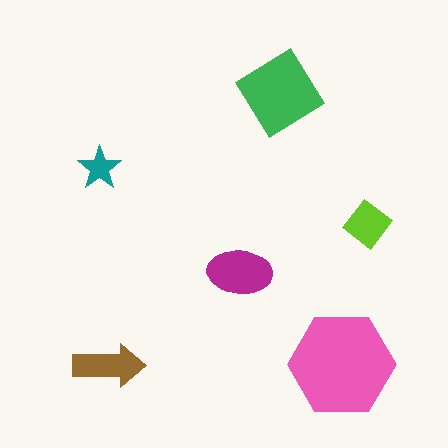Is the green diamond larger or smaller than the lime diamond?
Larger.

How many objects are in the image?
There are 6 objects in the image.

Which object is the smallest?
The teal star.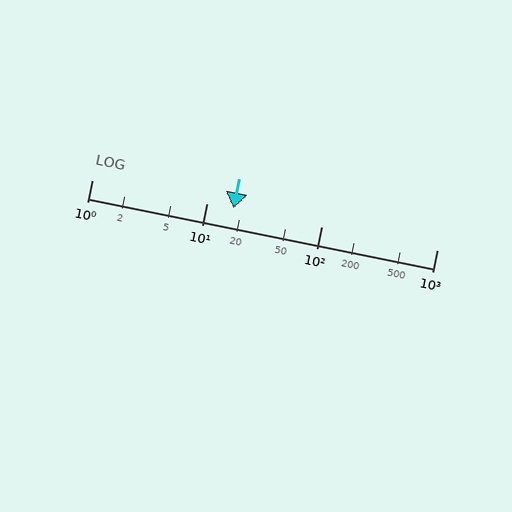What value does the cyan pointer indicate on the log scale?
The pointer indicates approximately 17.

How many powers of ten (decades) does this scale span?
The scale spans 3 decades, from 1 to 1000.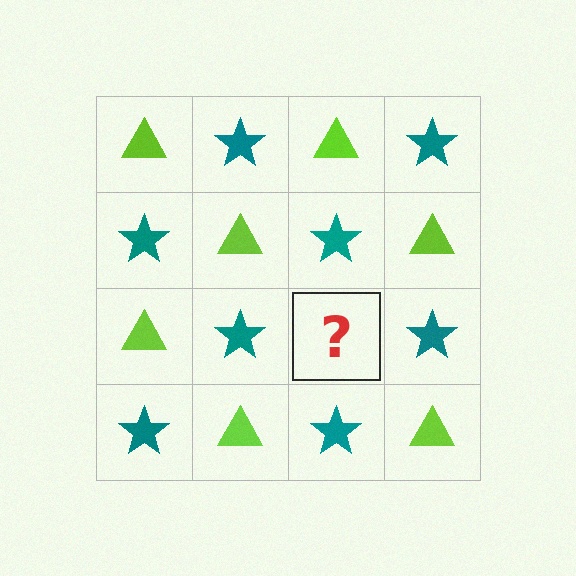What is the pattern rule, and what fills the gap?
The rule is that it alternates lime triangle and teal star in a checkerboard pattern. The gap should be filled with a lime triangle.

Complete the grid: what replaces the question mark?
The question mark should be replaced with a lime triangle.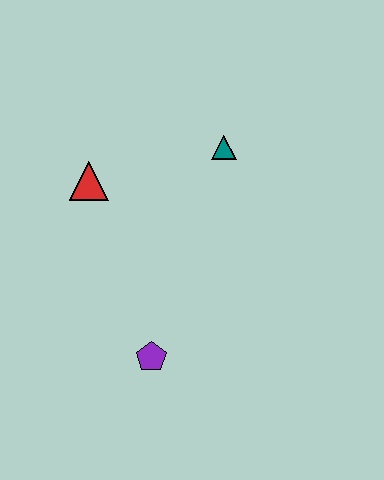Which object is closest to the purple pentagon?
The red triangle is closest to the purple pentagon.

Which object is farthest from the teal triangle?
The purple pentagon is farthest from the teal triangle.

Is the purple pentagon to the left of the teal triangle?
Yes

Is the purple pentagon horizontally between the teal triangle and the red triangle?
Yes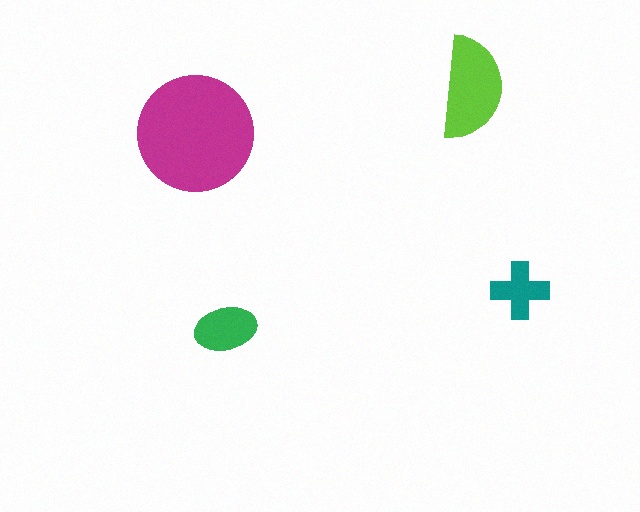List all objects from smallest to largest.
The teal cross, the green ellipse, the lime semicircle, the magenta circle.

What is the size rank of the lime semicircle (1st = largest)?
2nd.